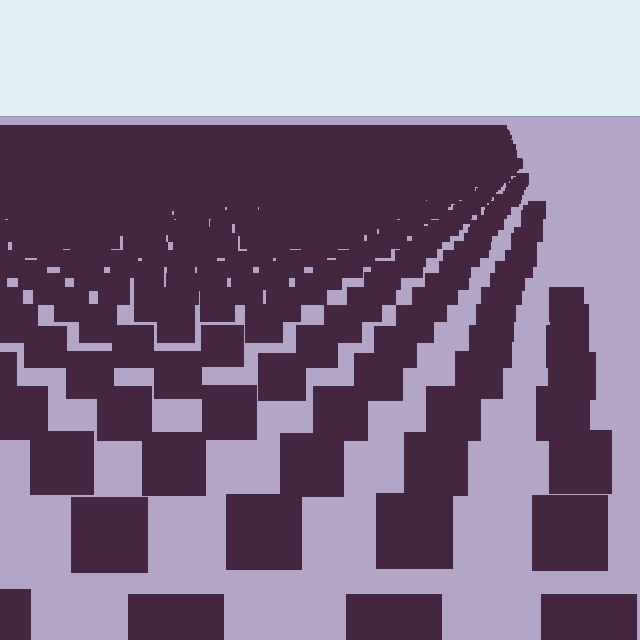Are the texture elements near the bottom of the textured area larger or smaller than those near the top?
Larger. Near the bottom, elements are closer to the viewer and appear at a bigger on-screen size.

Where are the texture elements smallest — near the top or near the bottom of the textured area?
Near the top.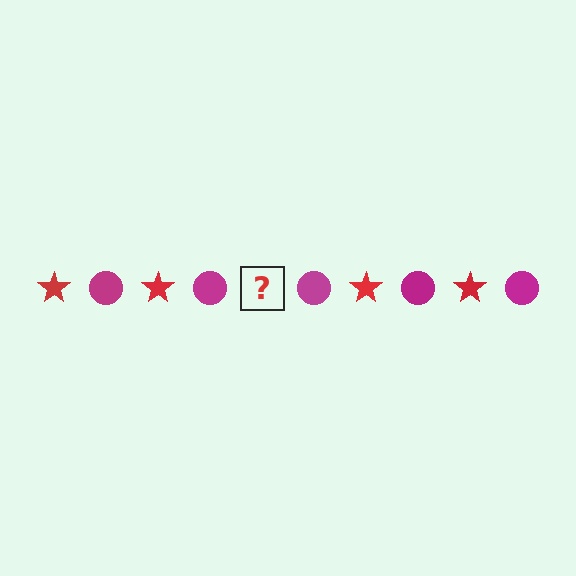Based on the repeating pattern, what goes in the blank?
The blank should be a red star.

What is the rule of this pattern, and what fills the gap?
The rule is that the pattern alternates between red star and magenta circle. The gap should be filled with a red star.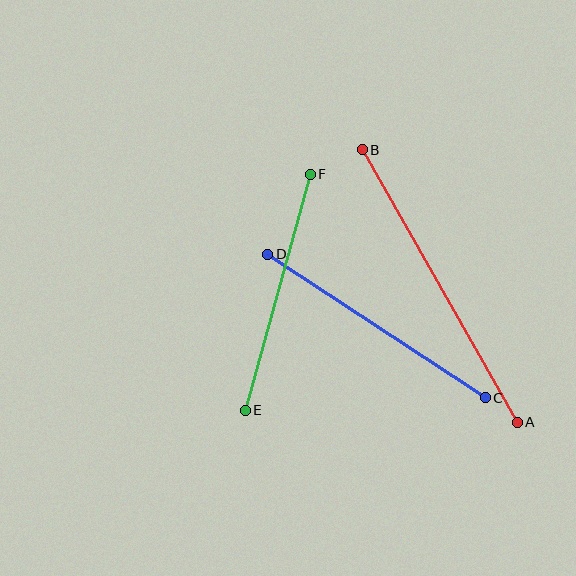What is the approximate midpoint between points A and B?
The midpoint is at approximately (440, 286) pixels.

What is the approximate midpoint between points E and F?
The midpoint is at approximately (278, 292) pixels.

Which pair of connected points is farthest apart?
Points A and B are farthest apart.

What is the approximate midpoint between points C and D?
The midpoint is at approximately (376, 326) pixels.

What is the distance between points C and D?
The distance is approximately 260 pixels.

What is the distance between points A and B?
The distance is approximately 314 pixels.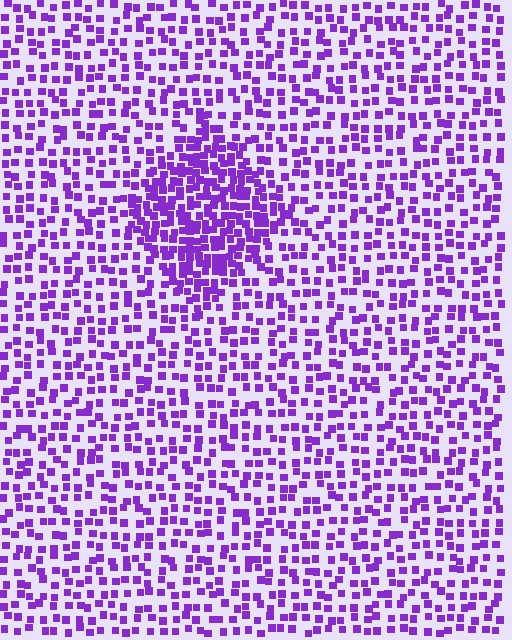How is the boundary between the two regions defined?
The boundary is defined by a change in element density (approximately 2.0x ratio). All elements are the same color, size, and shape.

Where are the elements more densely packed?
The elements are more densely packed inside the diamond boundary.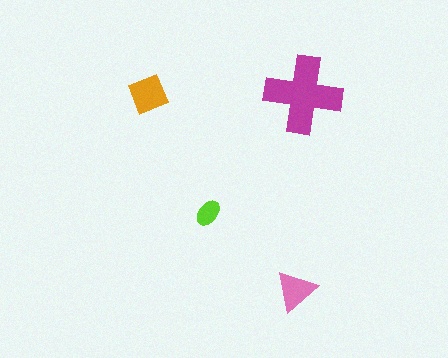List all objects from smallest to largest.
The lime ellipse, the pink triangle, the orange diamond, the magenta cross.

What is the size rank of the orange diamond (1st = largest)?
2nd.